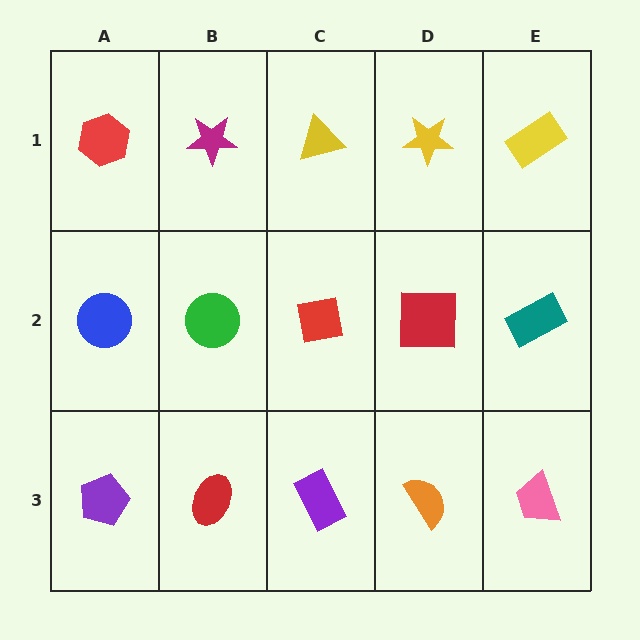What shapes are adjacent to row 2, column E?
A yellow rectangle (row 1, column E), a pink trapezoid (row 3, column E), a red square (row 2, column D).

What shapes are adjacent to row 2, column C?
A yellow triangle (row 1, column C), a purple rectangle (row 3, column C), a green circle (row 2, column B), a red square (row 2, column D).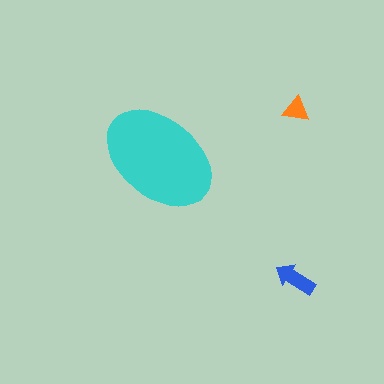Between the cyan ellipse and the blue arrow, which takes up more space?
The cyan ellipse.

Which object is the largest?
The cyan ellipse.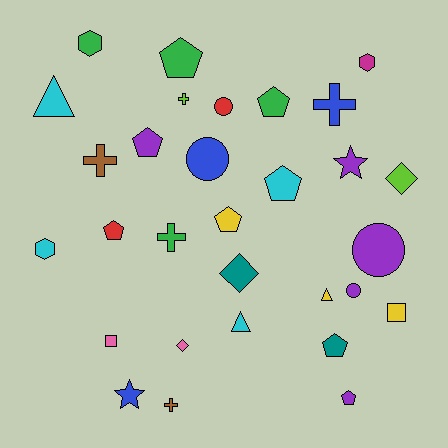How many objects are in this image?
There are 30 objects.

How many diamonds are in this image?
There are 3 diamonds.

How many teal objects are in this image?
There are 2 teal objects.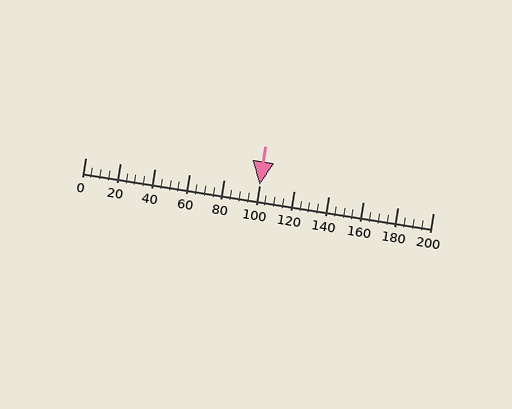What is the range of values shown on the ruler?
The ruler shows values from 0 to 200.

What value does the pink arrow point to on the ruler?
The pink arrow points to approximately 100.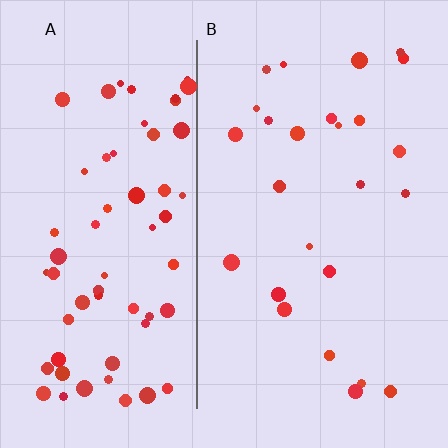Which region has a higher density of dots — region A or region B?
A (the left).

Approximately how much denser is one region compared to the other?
Approximately 2.6× — region A over region B.